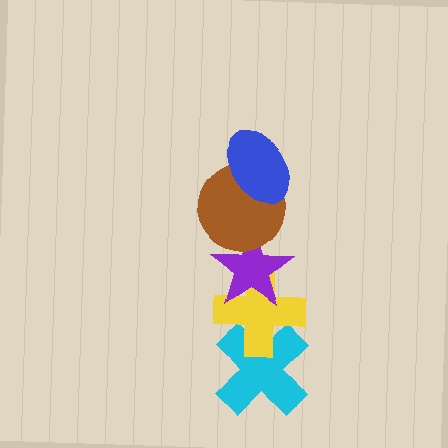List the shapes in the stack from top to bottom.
From top to bottom: the blue ellipse, the brown circle, the purple star, the yellow cross, the cyan cross.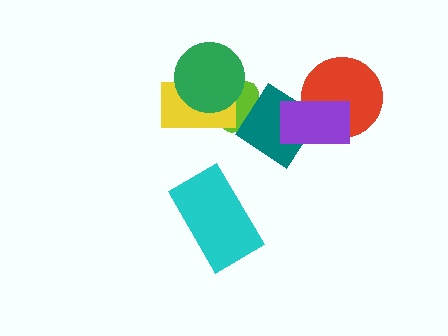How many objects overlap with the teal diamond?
3 objects overlap with the teal diamond.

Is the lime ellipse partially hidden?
Yes, it is partially covered by another shape.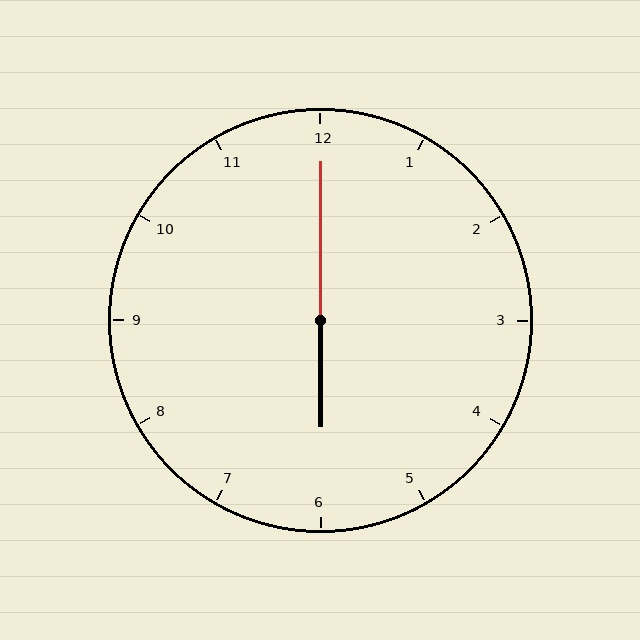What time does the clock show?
6:00.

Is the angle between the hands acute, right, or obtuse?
It is obtuse.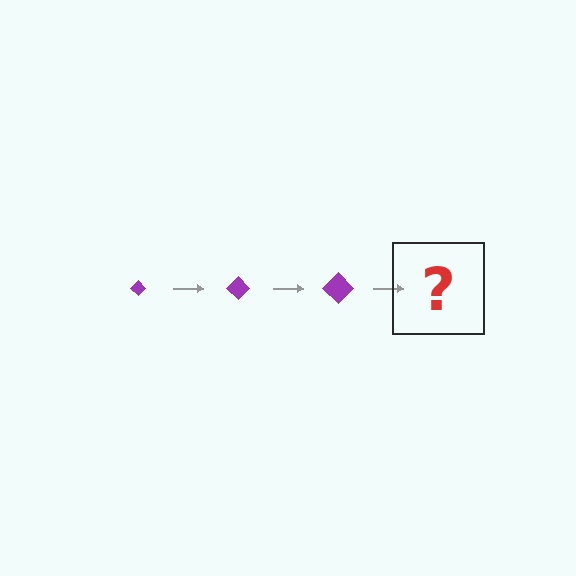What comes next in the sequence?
The next element should be a purple diamond, larger than the previous one.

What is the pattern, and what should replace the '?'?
The pattern is that the diamond gets progressively larger each step. The '?' should be a purple diamond, larger than the previous one.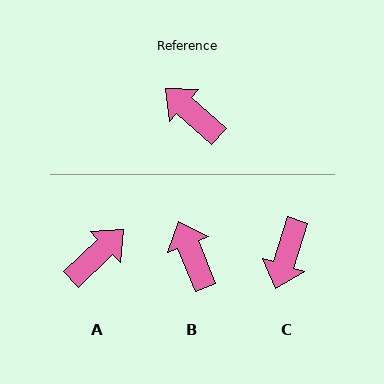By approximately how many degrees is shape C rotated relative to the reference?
Approximately 114 degrees counter-clockwise.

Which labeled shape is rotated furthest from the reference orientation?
C, about 114 degrees away.